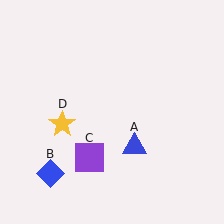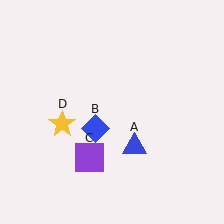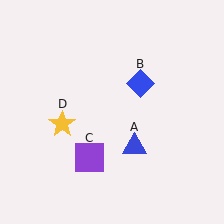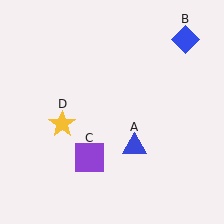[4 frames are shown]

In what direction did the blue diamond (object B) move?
The blue diamond (object B) moved up and to the right.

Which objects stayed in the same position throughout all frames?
Blue triangle (object A) and purple square (object C) and yellow star (object D) remained stationary.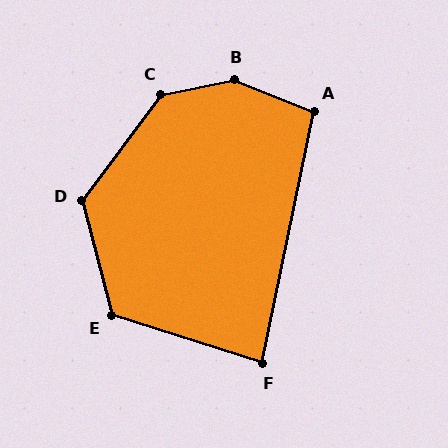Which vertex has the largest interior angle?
B, at approximately 148 degrees.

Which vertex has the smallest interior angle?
F, at approximately 84 degrees.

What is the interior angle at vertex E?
Approximately 123 degrees (obtuse).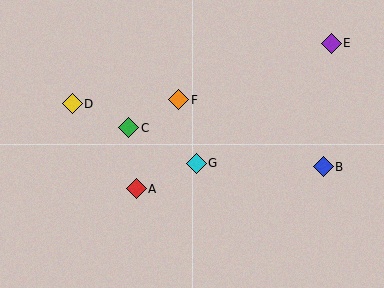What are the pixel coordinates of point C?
Point C is at (129, 128).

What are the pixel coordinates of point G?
Point G is at (196, 163).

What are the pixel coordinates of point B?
Point B is at (323, 167).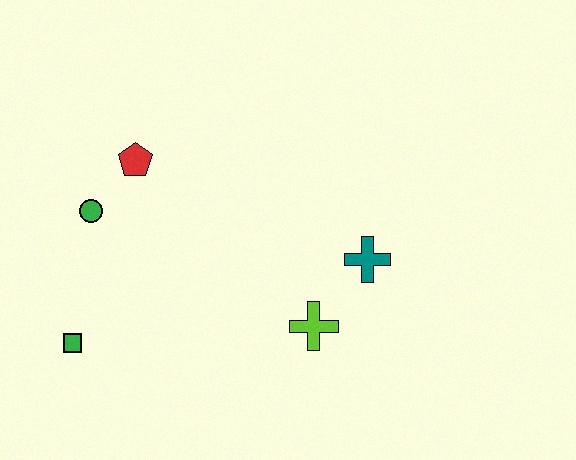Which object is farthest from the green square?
The teal cross is farthest from the green square.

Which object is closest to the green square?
The green circle is closest to the green square.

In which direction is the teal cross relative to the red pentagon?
The teal cross is to the right of the red pentagon.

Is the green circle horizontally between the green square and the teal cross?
Yes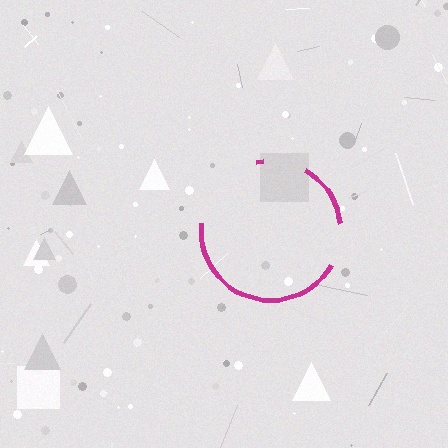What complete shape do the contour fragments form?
The contour fragments form a circle.